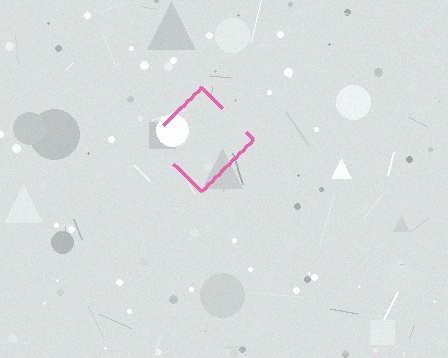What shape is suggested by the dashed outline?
The dashed outline suggests a diamond.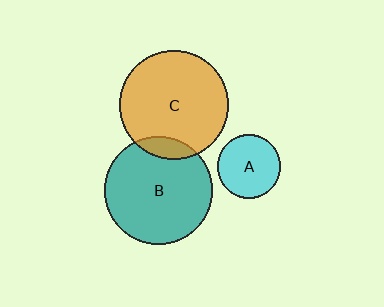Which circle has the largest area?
Circle B (teal).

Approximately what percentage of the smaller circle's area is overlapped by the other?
Approximately 10%.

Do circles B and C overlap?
Yes.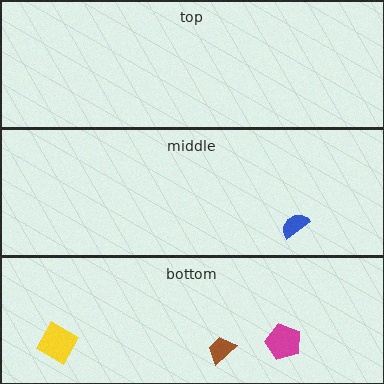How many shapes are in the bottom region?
3.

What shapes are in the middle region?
The blue semicircle.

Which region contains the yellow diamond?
The bottom region.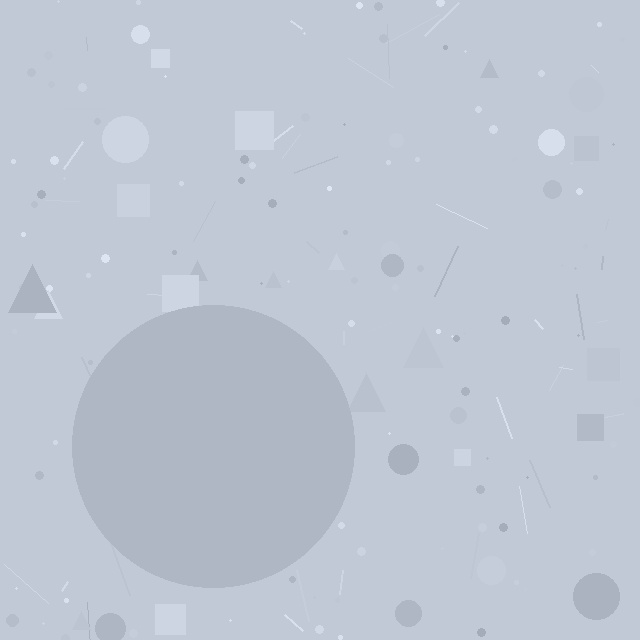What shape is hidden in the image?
A circle is hidden in the image.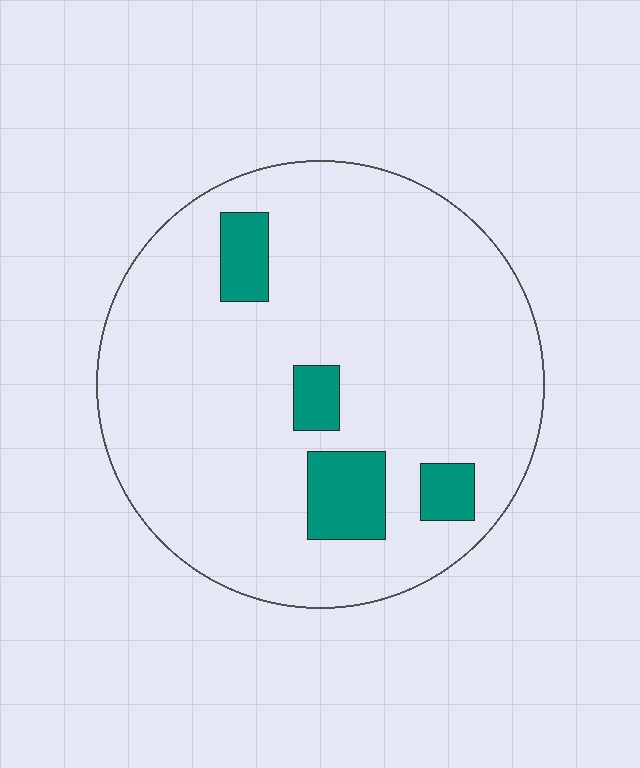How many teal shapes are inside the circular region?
4.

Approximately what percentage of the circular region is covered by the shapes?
Approximately 10%.